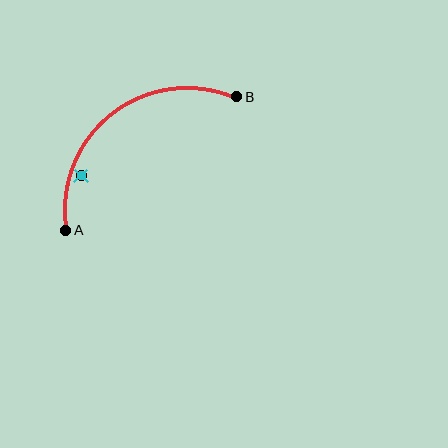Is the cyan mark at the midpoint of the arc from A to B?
No — the cyan mark does not lie on the arc at all. It sits slightly inside the curve.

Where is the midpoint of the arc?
The arc midpoint is the point on the curve farthest from the straight line joining A and B. It sits above and to the left of that line.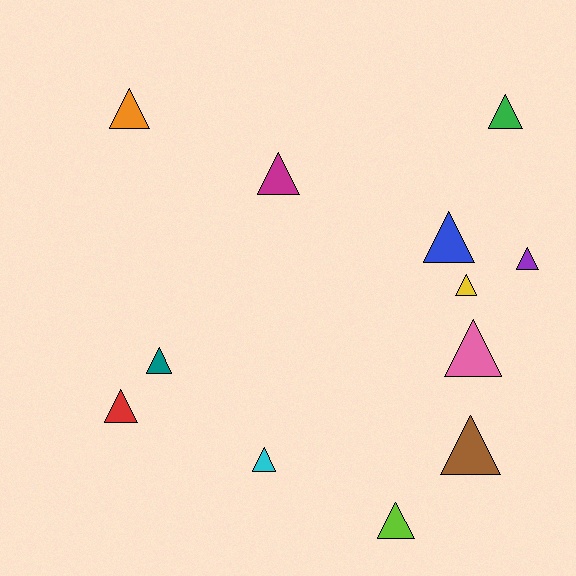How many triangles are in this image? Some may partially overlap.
There are 12 triangles.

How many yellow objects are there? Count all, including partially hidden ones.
There is 1 yellow object.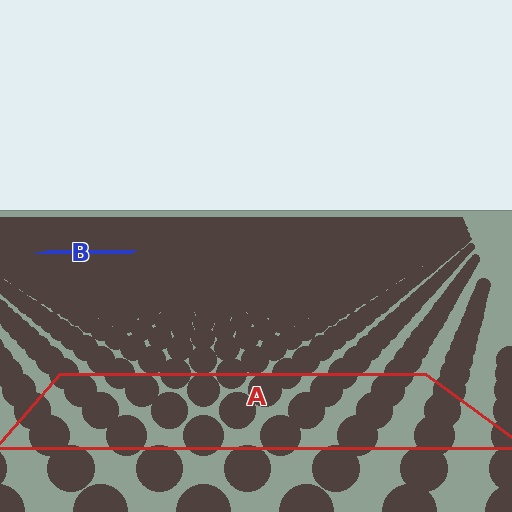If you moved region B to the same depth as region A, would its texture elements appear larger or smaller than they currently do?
They would appear larger. At a closer depth, the same texture elements are projected at a bigger on-screen size.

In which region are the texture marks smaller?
The texture marks are smaller in region B, because it is farther away.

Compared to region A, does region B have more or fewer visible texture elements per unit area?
Region B has more texture elements per unit area — they are packed more densely because it is farther away.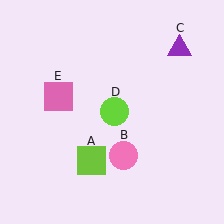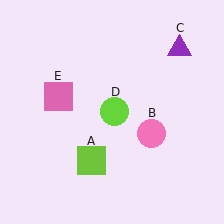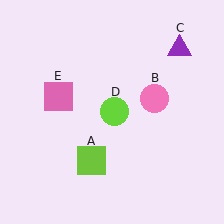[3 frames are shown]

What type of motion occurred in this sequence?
The pink circle (object B) rotated counterclockwise around the center of the scene.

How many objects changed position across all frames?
1 object changed position: pink circle (object B).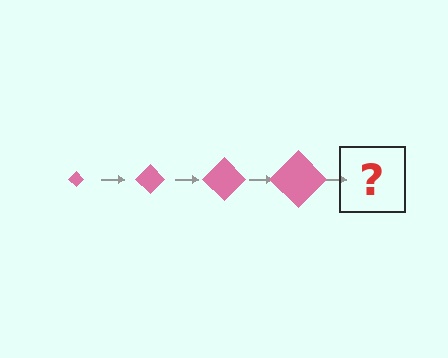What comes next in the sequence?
The next element should be a pink diamond, larger than the previous one.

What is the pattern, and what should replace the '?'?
The pattern is that the diamond gets progressively larger each step. The '?' should be a pink diamond, larger than the previous one.